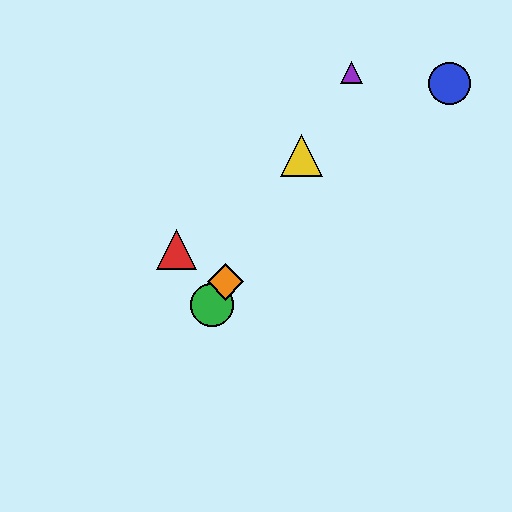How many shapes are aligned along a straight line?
4 shapes (the green circle, the yellow triangle, the purple triangle, the orange diamond) are aligned along a straight line.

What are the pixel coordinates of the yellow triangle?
The yellow triangle is at (301, 156).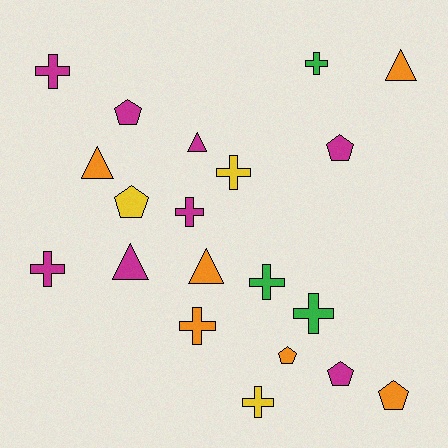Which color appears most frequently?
Magenta, with 8 objects.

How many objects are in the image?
There are 20 objects.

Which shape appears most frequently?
Cross, with 9 objects.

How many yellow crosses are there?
There are 2 yellow crosses.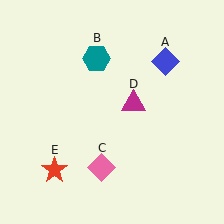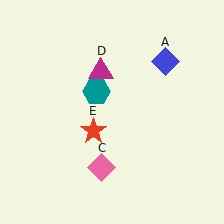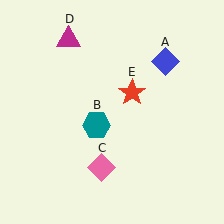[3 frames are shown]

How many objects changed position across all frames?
3 objects changed position: teal hexagon (object B), magenta triangle (object D), red star (object E).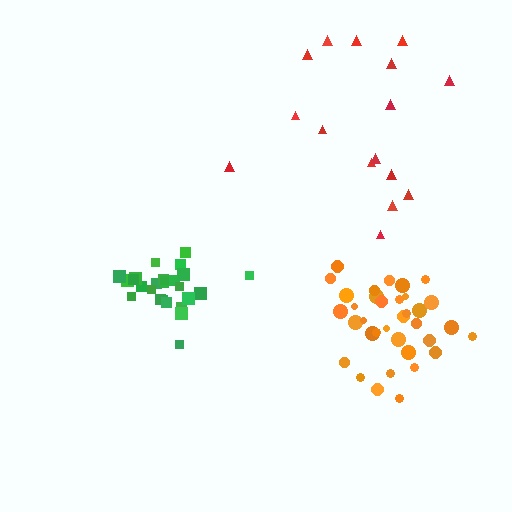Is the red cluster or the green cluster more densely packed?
Green.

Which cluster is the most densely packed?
Green.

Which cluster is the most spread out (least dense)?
Red.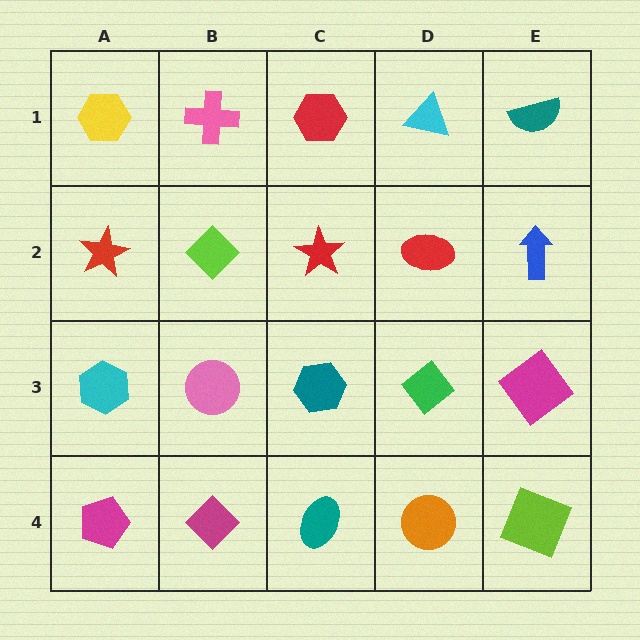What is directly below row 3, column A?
A magenta pentagon.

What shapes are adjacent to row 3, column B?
A lime diamond (row 2, column B), a magenta diamond (row 4, column B), a cyan hexagon (row 3, column A), a teal hexagon (row 3, column C).